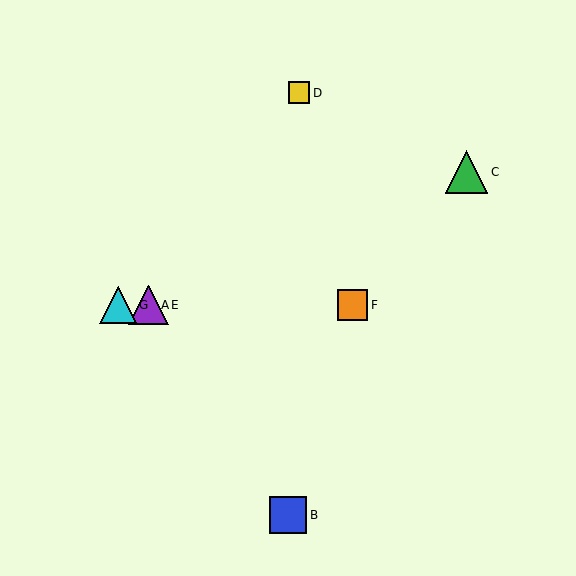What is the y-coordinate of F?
Object F is at y≈305.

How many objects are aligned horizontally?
4 objects (A, E, F, G) are aligned horizontally.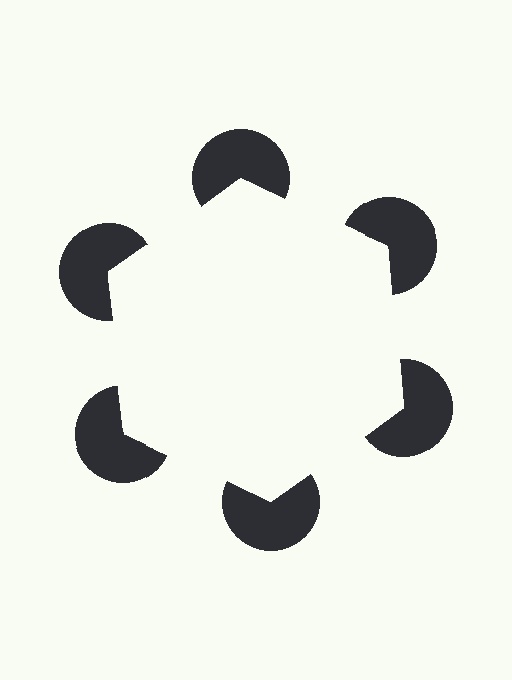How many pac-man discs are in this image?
There are 6 — one at each vertex of the illusory hexagon.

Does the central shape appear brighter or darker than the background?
It typically appears slightly brighter than the background, even though no actual brightness change is drawn.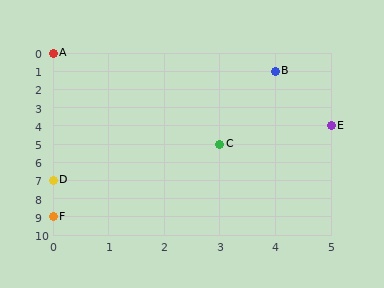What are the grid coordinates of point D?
Point D is at grid coordinates (0, 7).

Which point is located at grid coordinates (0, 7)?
Point D is at (0, 7).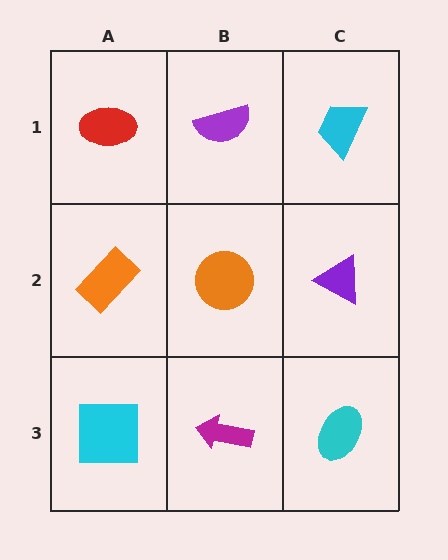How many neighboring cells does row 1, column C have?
2.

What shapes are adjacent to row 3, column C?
A purple triangle (row 2, column C), a magenta arrow (row 3, column B).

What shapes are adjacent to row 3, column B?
An orange circle (row 2, column B), a cyan square (row 3, column A), a cyan ellipse (row 3, column C).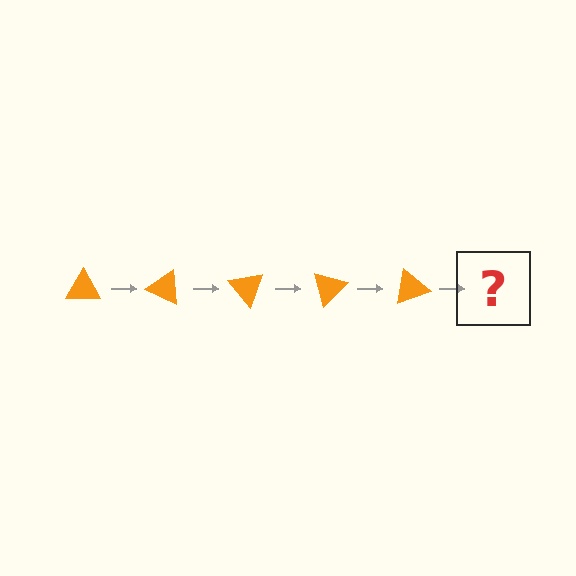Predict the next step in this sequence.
The next step is an orange triangle rotated 125 degrees.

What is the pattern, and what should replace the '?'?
The pattern is that the triangle rotates 25 degrees each step. The '?' should be an orange triangle rotated 125 degrees.